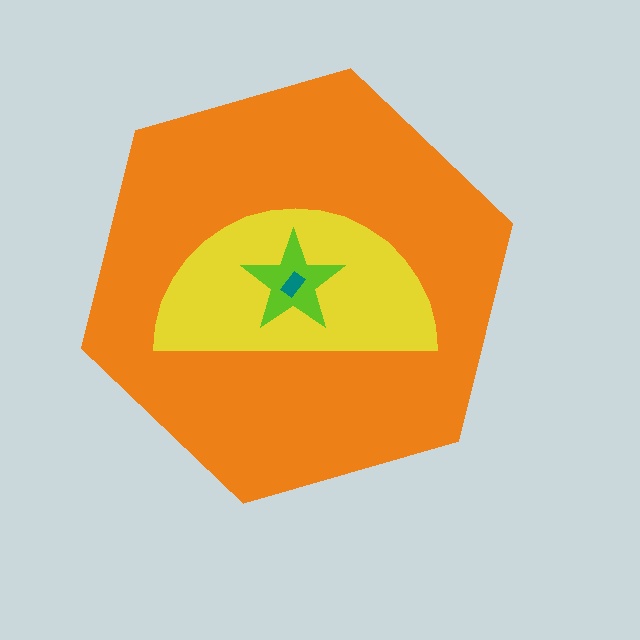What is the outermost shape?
The orange hexagon.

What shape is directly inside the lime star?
The teal rectangle.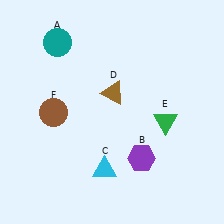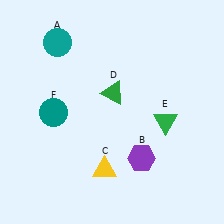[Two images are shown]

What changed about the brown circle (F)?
In Image 1, F is brown. In Image 2, it changed to teal.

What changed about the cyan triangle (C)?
In Image 1, C is cyan. In Image 2, it changed to yellow.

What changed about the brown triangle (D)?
In Image 1, D is brown. In Image 2, it changed to green.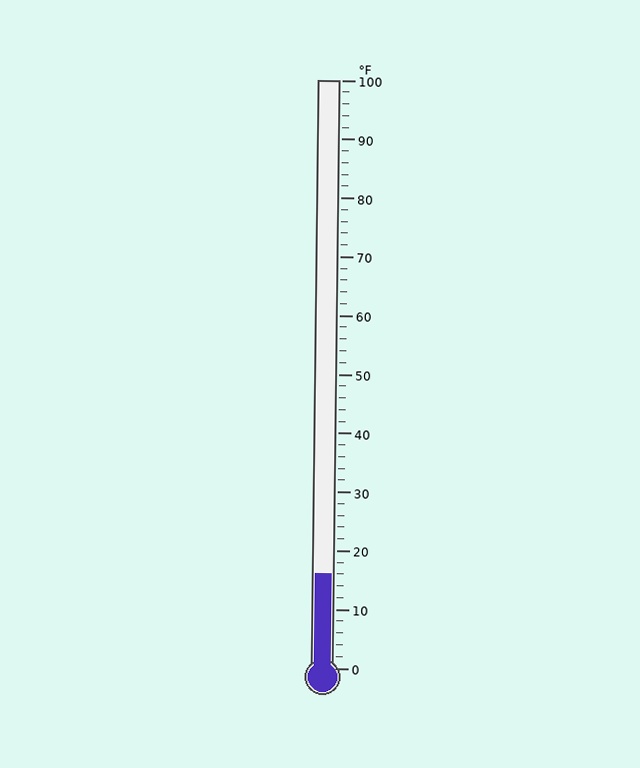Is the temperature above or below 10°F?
The temperature is above 10°F.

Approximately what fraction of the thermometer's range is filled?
The thermometer is filled to approximately 15% of its range.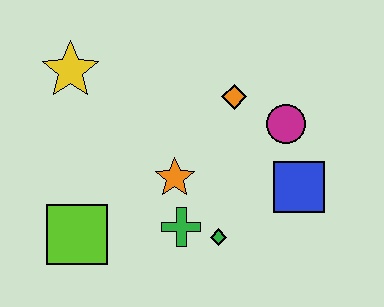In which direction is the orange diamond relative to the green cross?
The orange diamond is above the green cross.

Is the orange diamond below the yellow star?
Yes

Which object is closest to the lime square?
The green cross is closest to the lime square.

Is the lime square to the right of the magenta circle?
No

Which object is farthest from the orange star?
The yellow star is farthest from the orange star.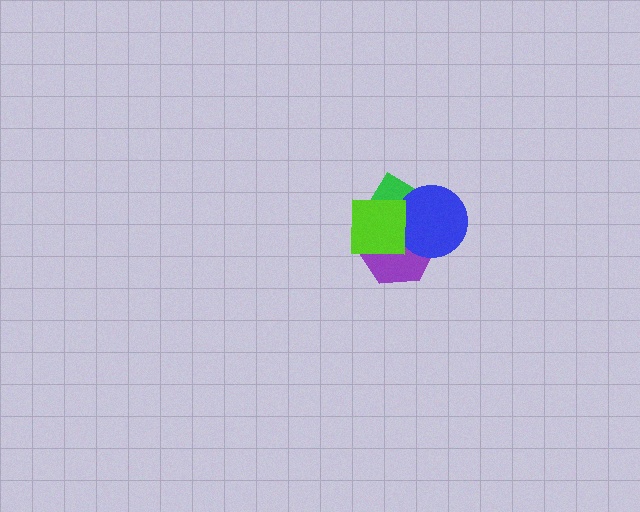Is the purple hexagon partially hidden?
Yes, it is partially covered by another shape.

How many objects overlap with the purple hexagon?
3 objects overlap with the purple hexagon.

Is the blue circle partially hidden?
Yes, it is partially covered by another shape.